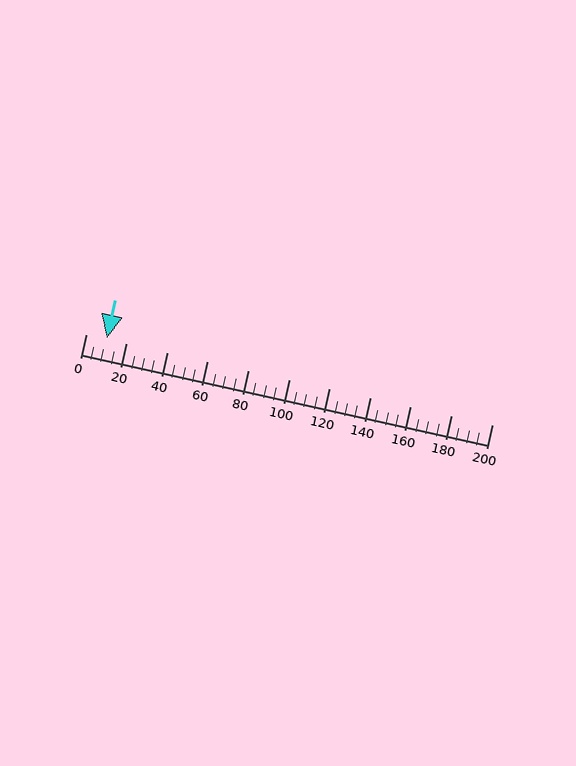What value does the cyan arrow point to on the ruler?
The cyan arrow points to approximately 10.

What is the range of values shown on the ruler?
The ruler shows values from 0 to 200.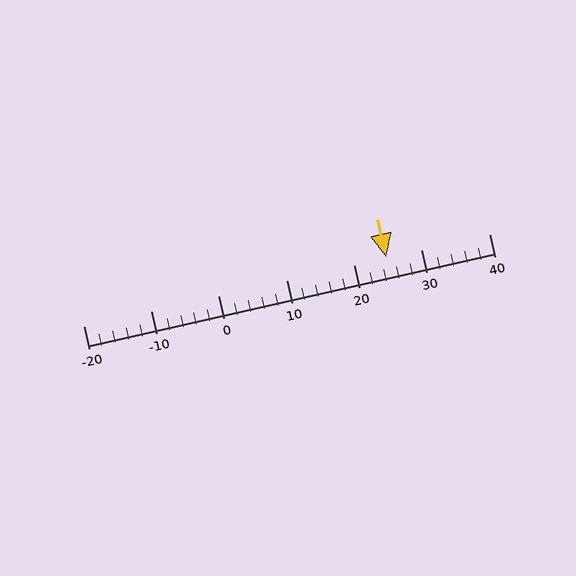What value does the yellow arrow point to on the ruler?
The yellow arrow points to approximately 25.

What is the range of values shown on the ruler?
The ruler shows values from -20 to 40.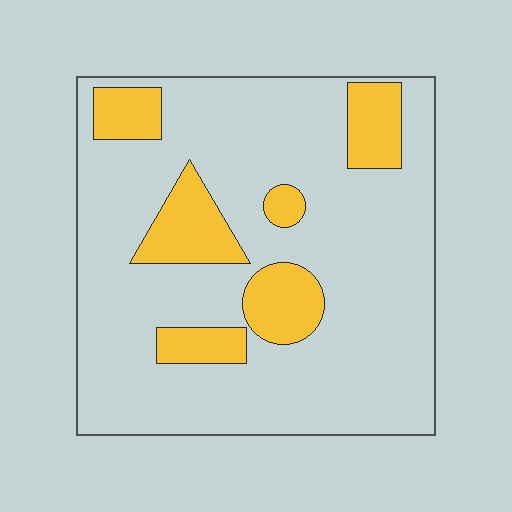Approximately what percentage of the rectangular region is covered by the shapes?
Approximately 20%.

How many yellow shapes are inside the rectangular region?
6.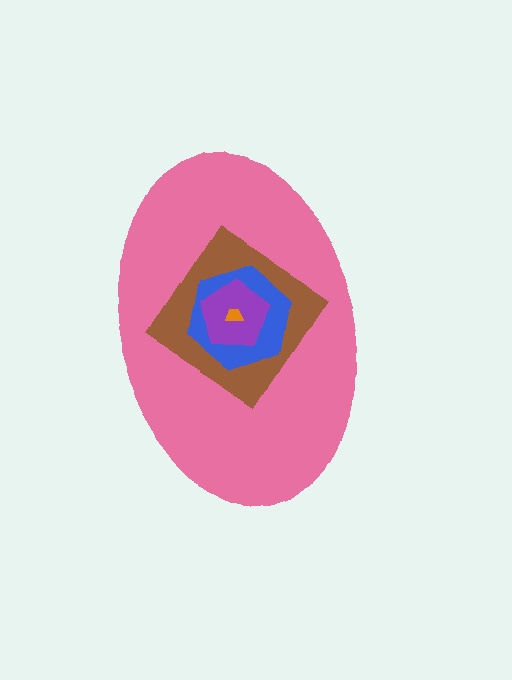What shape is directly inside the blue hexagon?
The purple pentagon.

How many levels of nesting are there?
5.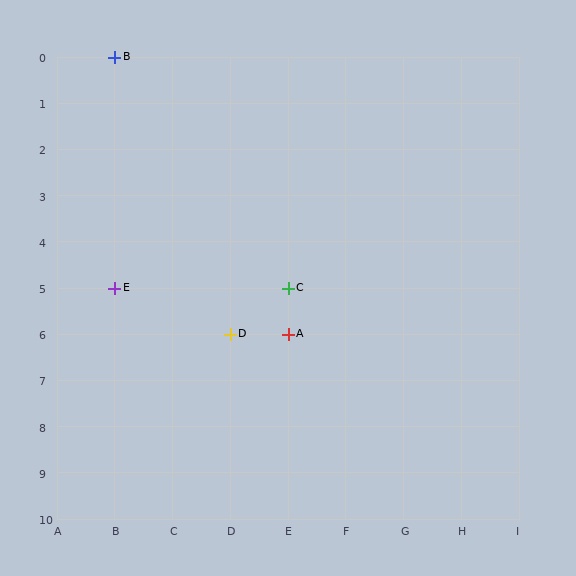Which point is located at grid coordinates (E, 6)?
Point A is at (E, 6).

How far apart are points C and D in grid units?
Points C and D are 1 column and 1 row apart (about 1.4 grid units diagonally).